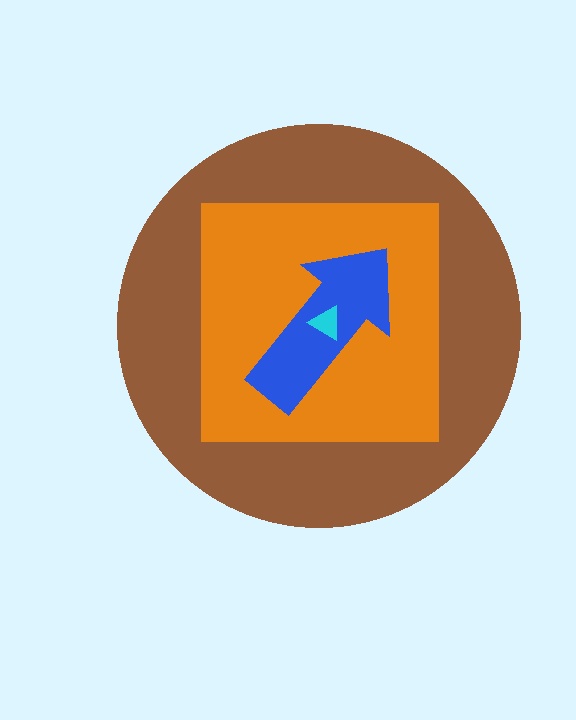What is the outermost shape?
The brown circle.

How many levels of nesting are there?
4.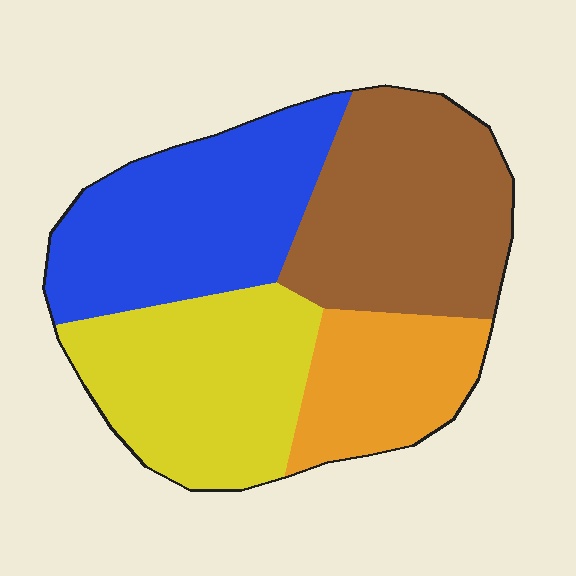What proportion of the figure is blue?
Blue takes up about one quarter (1/4) of the figure.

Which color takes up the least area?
Orange, at roughly 15%.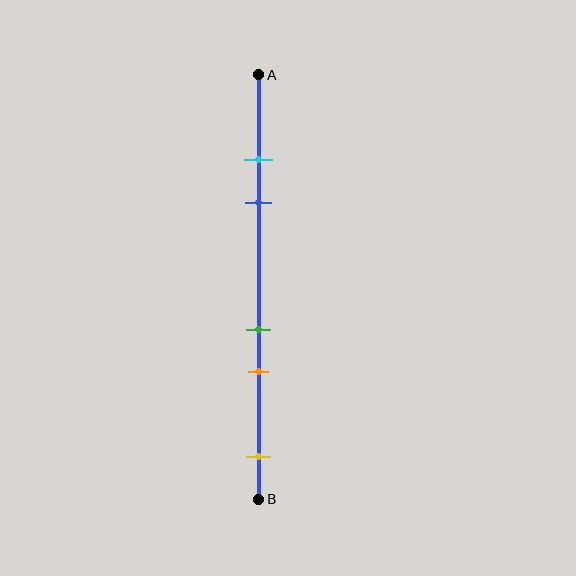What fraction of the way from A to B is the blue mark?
The blue mark is approximately 30% (0.3) of the way from A to B.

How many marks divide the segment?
There are 5 marks dividing the segment.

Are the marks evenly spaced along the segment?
No, the marks are not evenly spaced.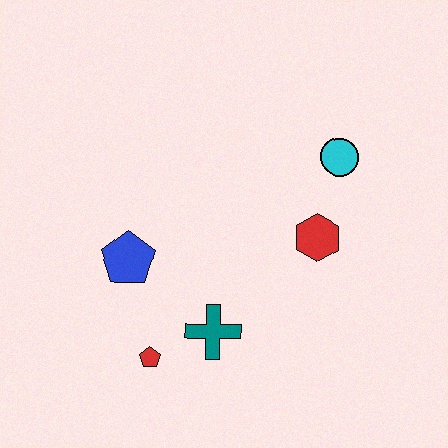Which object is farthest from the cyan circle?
The red pentagon is farthest from the cyan circle.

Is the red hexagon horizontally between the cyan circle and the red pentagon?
Yes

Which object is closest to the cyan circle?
The red hexagon is closest to the cyan circle.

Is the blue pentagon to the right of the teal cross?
No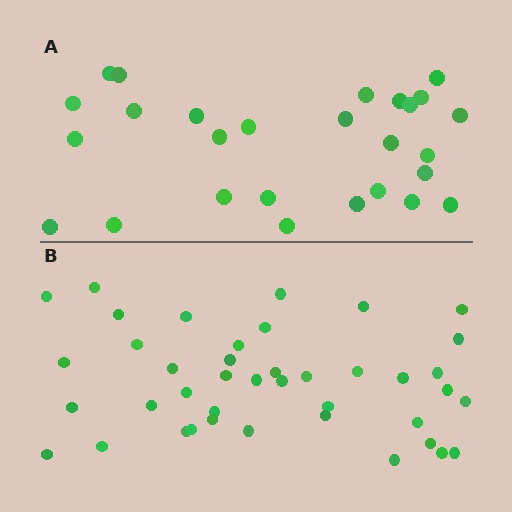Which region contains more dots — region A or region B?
Region B (the bottom region) has more dots.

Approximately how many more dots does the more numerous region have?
Region B has approximately 15 more dots than region A.